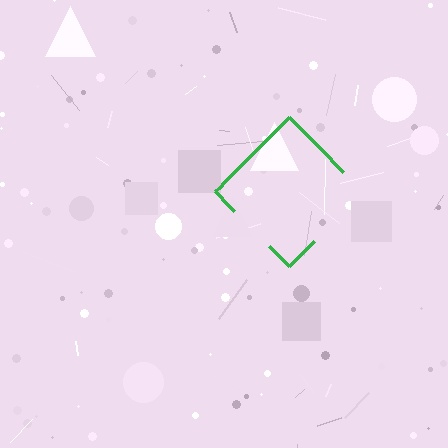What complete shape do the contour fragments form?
The contour fragments form a diamond.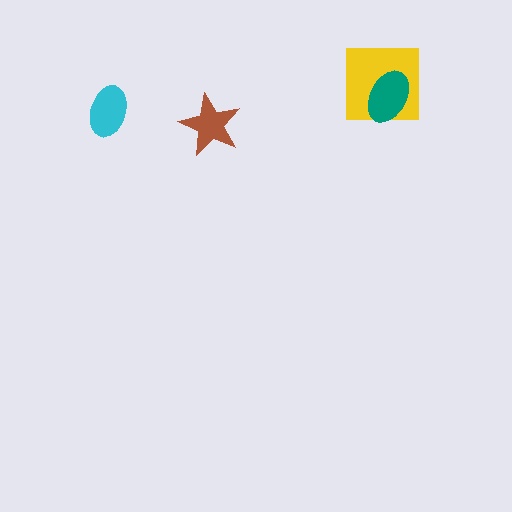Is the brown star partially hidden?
No, no other shape covers it.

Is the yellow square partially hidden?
Yes, it is partially covered by another shape.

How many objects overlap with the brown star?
0 objects overlap with the brown star.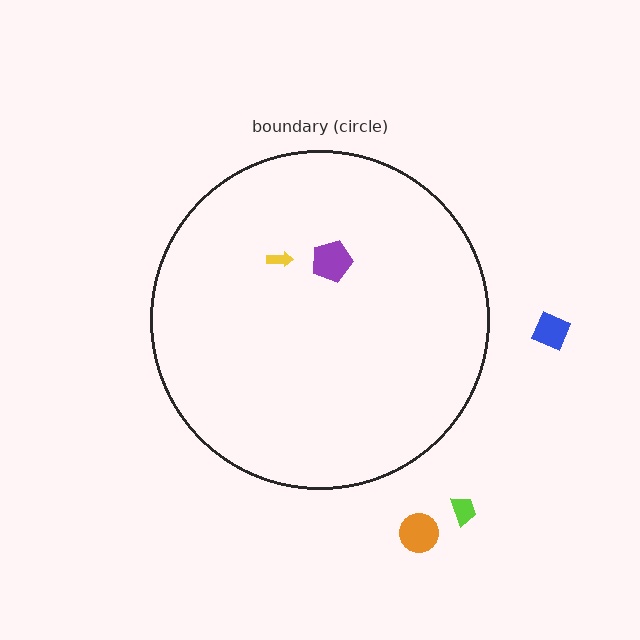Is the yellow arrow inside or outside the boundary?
Inside.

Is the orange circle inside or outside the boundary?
Outside.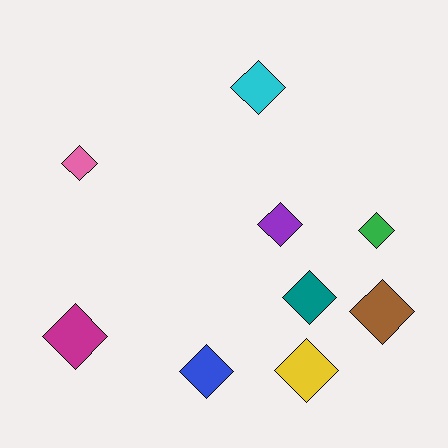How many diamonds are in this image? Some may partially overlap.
There are 9 diamonds.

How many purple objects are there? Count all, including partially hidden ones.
There is 1 purple object.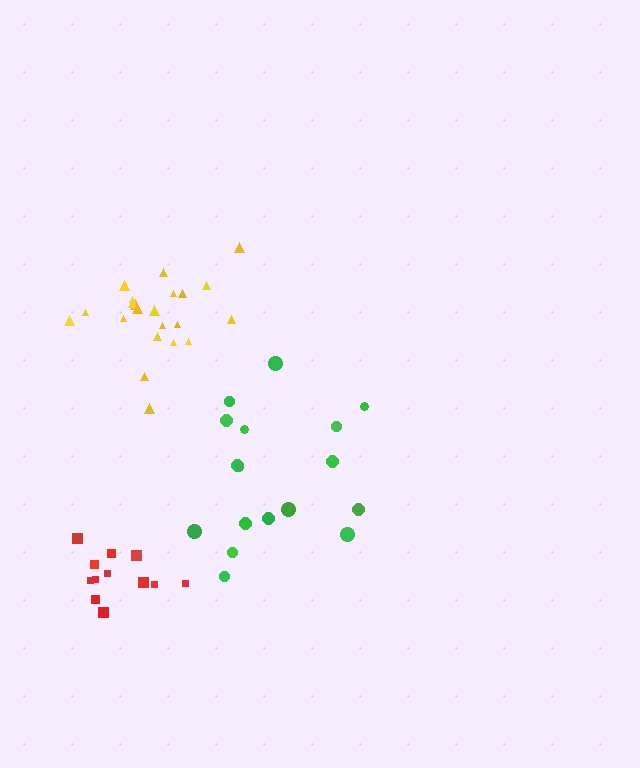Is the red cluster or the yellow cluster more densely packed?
Red.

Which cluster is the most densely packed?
Red.